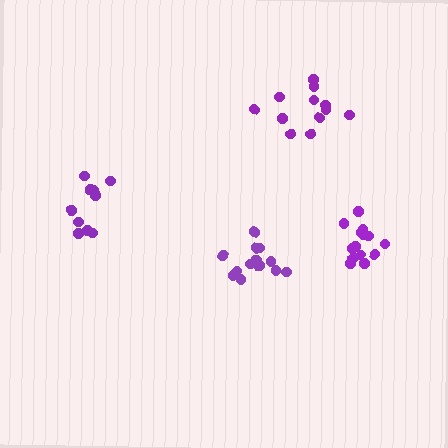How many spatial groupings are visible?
There are 4 spatial groupings.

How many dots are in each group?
Group 1: 12 dots, Group 2: 10 dots, Group 3: 14 dots, Group 4: 14 dots (50 total).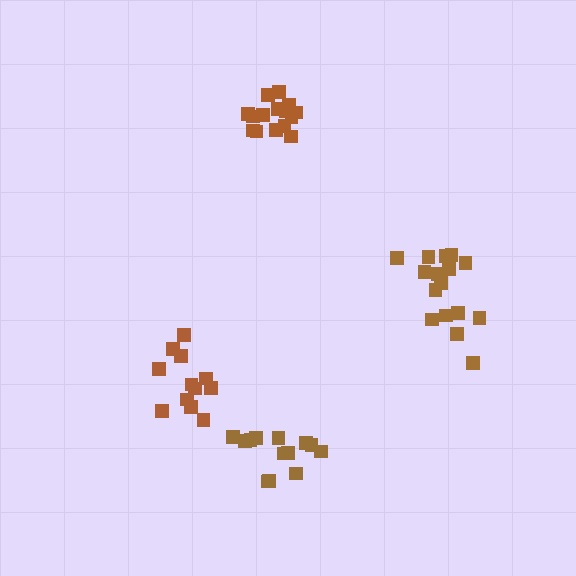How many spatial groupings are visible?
There are 4 spatial groupings.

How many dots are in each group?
Group 1: 12 dots, Group 2: 15 dots, Group 3: 13 dots, Group 4: 16 dots (56 total).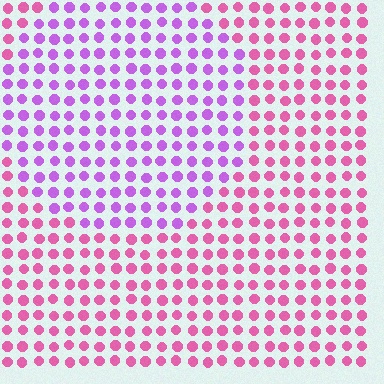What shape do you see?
I see a circle.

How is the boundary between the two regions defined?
The boundary is defined purely by a slight shift in hue (about 41 degrees). Spacing, size, and orientation are identical on both sides.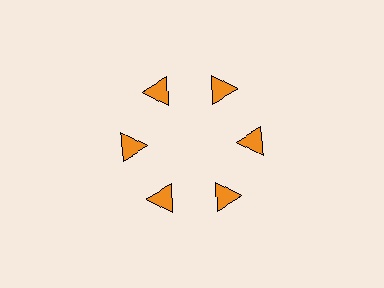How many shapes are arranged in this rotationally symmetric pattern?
There are 6 shapes, arranged in 6 groups of 1.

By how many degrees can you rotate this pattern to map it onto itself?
The pattern maps onto itself every 60 degrees of rotation.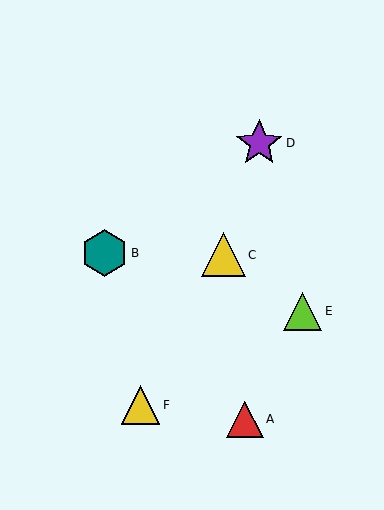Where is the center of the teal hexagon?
The center of the teal hexagon is at (105, 253).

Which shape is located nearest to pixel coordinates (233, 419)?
The red triangle (labeled A) at (245, 419) is nearest to that location.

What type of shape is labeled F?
Shape F is a yellow triangle.